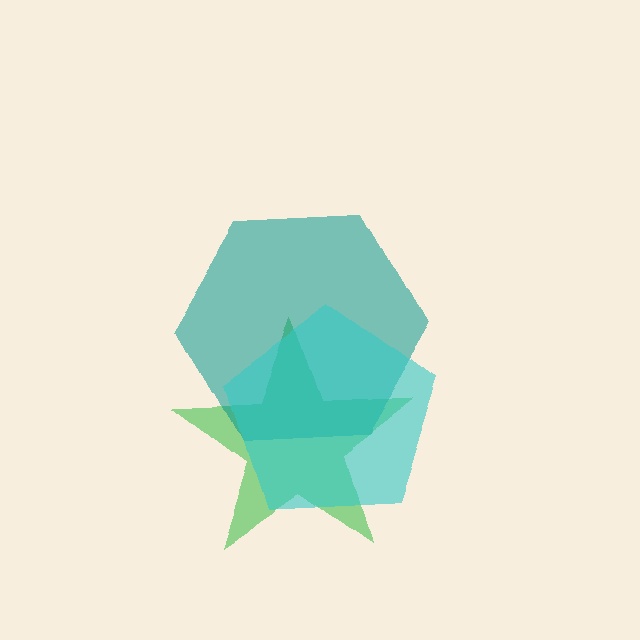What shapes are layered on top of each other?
The layered shapes are: a green star, a teal hexagon, a cyan pentagon.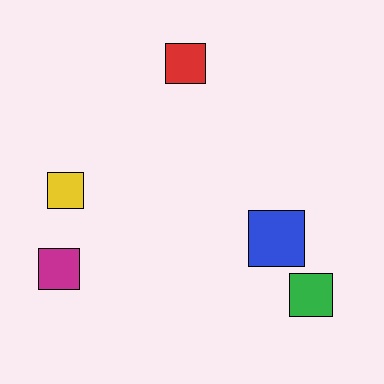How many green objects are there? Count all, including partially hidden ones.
There is 1 green object.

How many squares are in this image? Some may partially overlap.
There are 5 squares.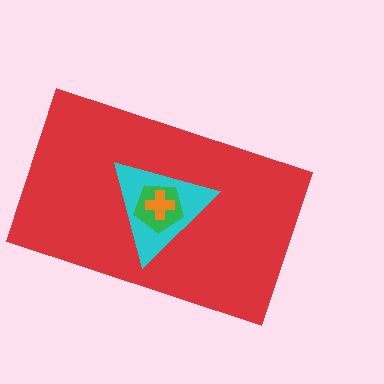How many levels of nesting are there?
4.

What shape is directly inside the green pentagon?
The orange cross.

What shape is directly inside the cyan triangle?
The green pentagon.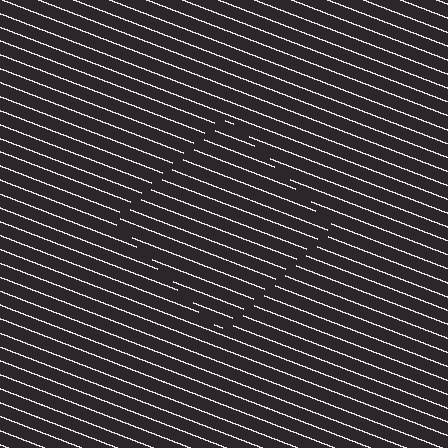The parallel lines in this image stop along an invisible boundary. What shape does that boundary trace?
An illusory square. The interior of the shape contains the same grating, shifted by half a period — the contour is defined by the phase discontinuity where line-ends from the inner and outer gratings abut.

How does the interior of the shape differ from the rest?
The interior of the shape contains the same grating, shifted by half a period — the contour is defined by the phase discontinuity where line-ends from the inner and outer gratings abut.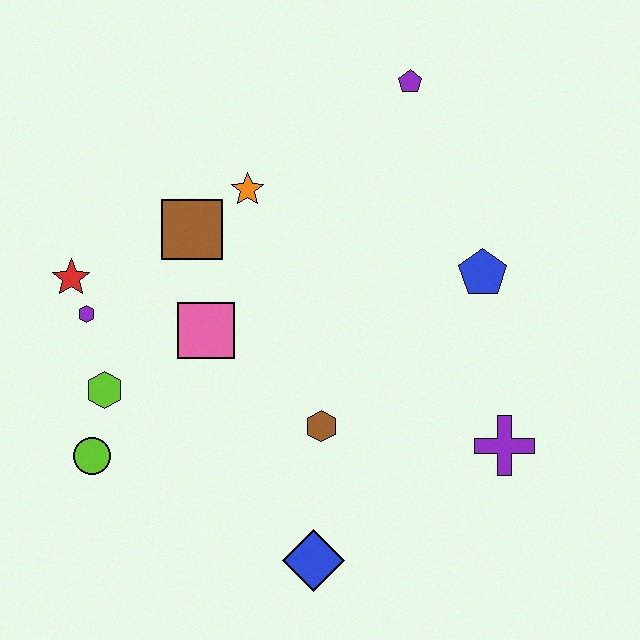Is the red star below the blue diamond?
No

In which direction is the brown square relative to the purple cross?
The brown square is to the left of the purple cross.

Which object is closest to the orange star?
The brown square is closest to the orange star.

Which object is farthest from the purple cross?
The red star is farthest from the purple cross.